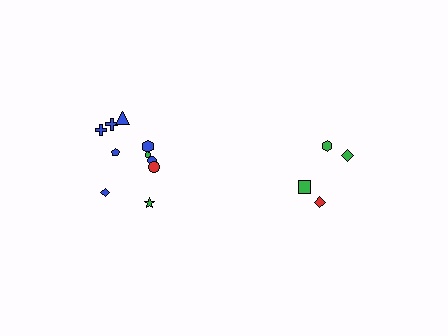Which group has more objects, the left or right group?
The left group.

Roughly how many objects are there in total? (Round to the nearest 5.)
Roughly 15 objects in total.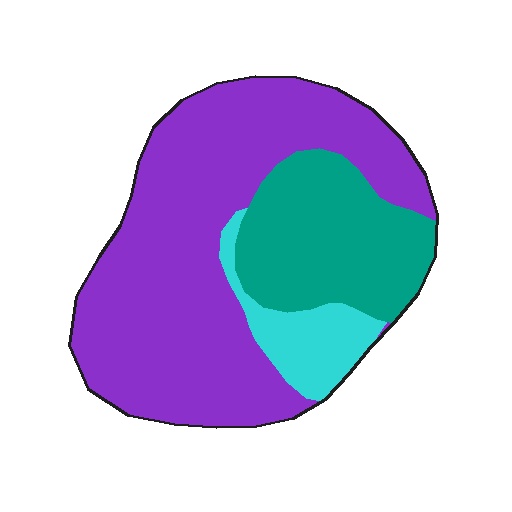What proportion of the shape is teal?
Teal takes up about one quarter (1/4) of the shape.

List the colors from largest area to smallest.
From largest to smallest: purple, teal, cyan.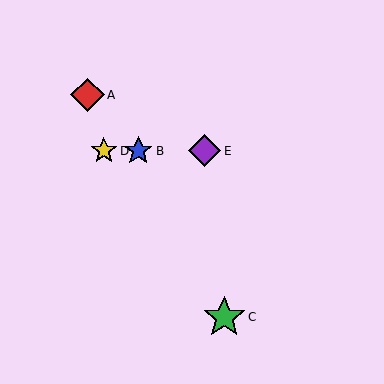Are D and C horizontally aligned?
No, D is at y≈151 and C is at y≈317.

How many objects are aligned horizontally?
3 objects (B, D, E) are aligned horizontally.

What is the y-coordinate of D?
Object D is at y≈151.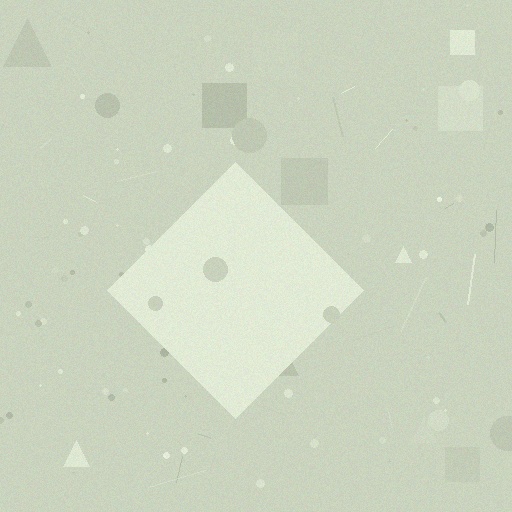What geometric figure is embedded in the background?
A diamond is embedded in the background.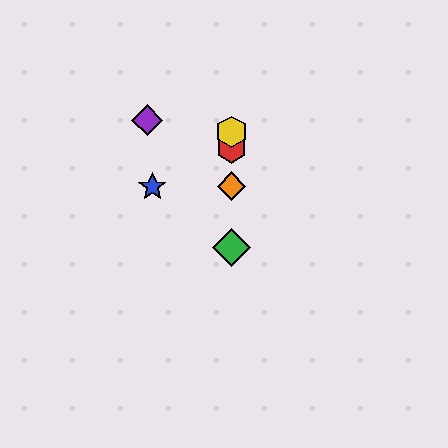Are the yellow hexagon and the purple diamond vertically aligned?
No, the yellow hexagon is at x≈232 and the purple diamond is at x≈147.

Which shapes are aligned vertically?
The red hexagon, the green diamond, the yellow hexagon, the orange diamond are aligned vertically.